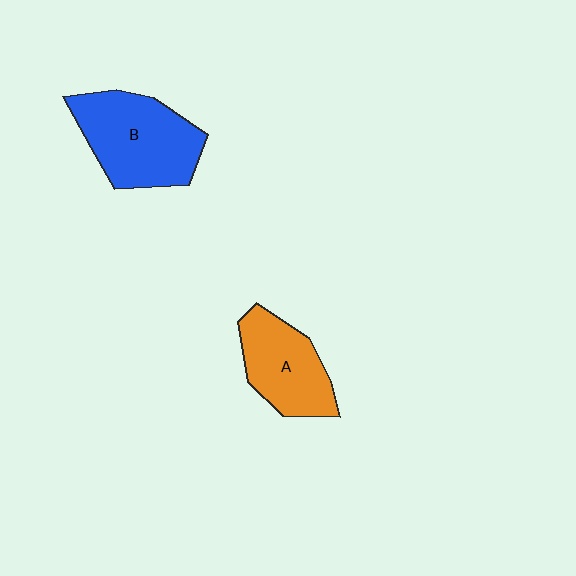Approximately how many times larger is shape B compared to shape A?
Approximately 1.3 times.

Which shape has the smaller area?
Shape A (orange).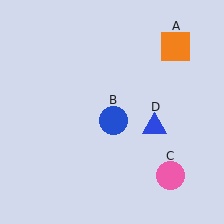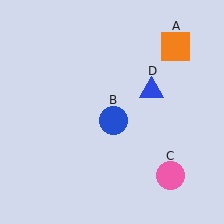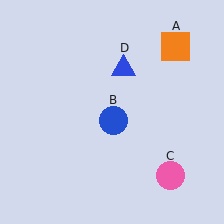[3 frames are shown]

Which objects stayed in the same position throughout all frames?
Orange square (object A) and blue circle (object B) and pink circle (object C) remained stationary.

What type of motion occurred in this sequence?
The blue triangle (object D) rotated counterclockwise around the center of the scene.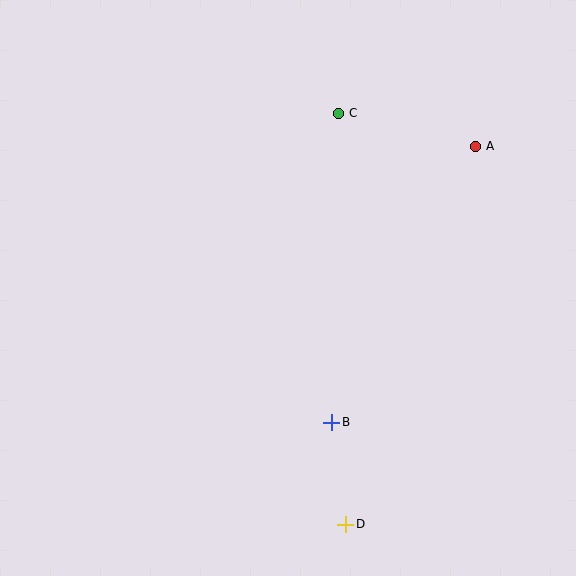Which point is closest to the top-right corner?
Point A is closest to the top-right corner.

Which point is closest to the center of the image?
Point B at (332, 422) is closest to the center.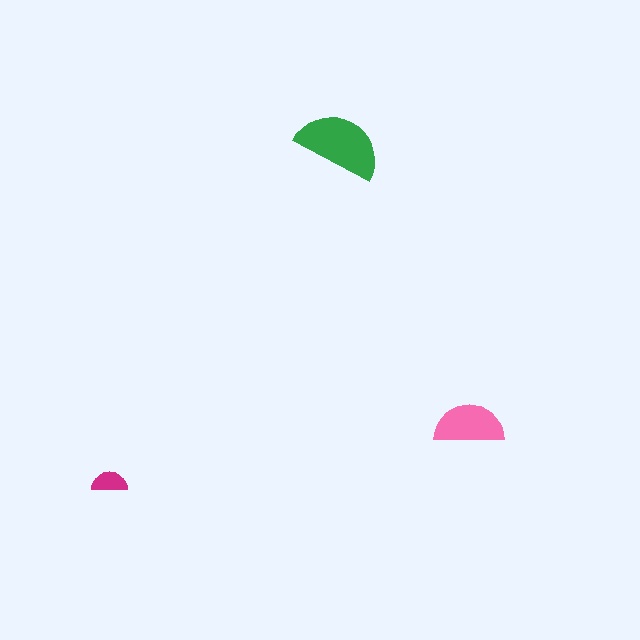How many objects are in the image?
There are 3 objects in the image.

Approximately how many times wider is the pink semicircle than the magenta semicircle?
About 2 times wider.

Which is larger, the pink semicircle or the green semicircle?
The green one.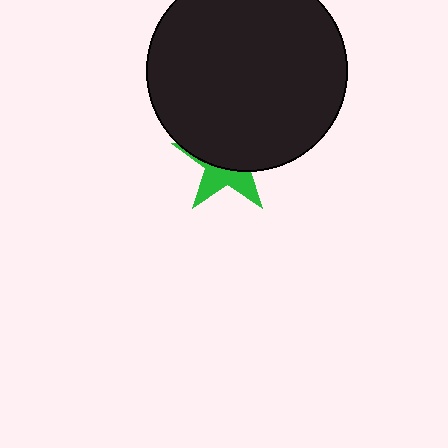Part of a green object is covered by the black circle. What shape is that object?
It is a star.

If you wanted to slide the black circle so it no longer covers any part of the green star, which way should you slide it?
Slide it up — that is the most direct way to separate the two shapes.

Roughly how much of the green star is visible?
A small part of it is visible (roughly 39%).